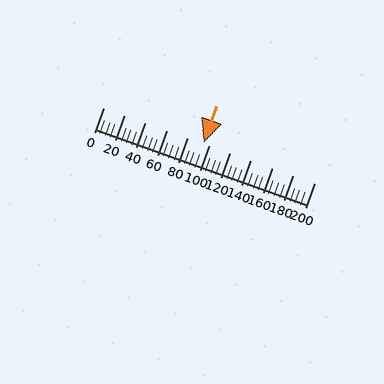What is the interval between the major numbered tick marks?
The major tick marks are spaced 20 units apart.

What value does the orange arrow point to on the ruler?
The orange arrow points to approximately 95.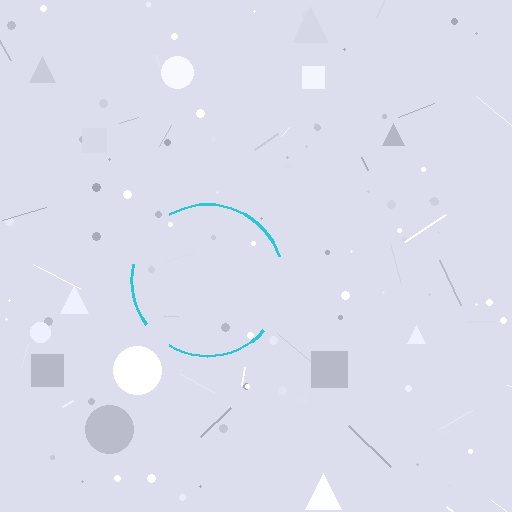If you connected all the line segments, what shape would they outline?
They would outline a circle.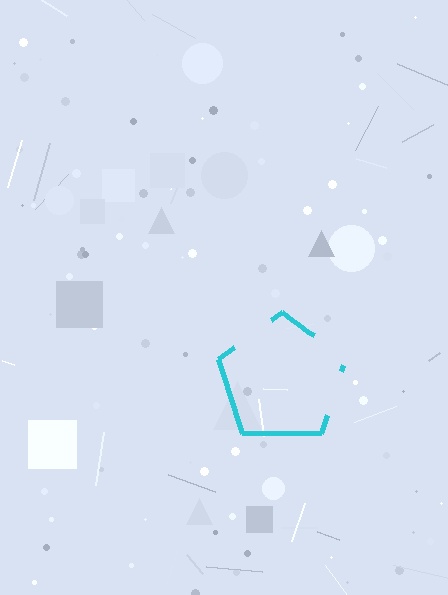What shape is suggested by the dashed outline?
The dashed outline suggests a pentagon.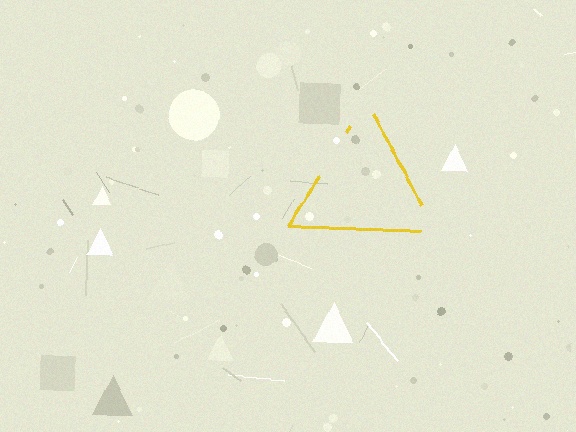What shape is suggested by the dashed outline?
The dashed outline suggests a triangle.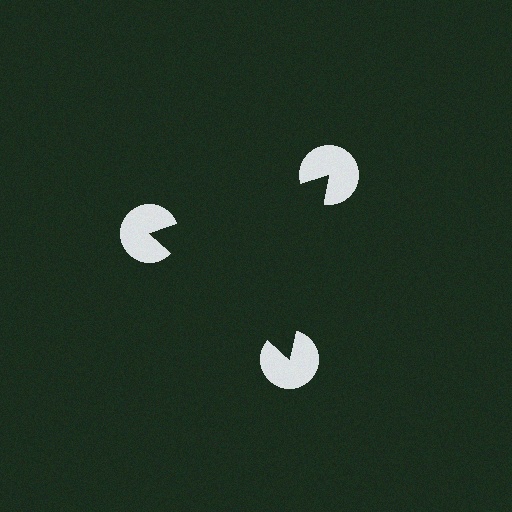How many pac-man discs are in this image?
There are 3 — one at each vertex of the illusory triangle.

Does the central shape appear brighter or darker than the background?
It typically appears slightly darker than the background, even though no actual brightness change is drawn.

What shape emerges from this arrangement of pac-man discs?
An illusory triangle — its edges are inferred from the aligned wedge cuts in the pac-man discs, not physically drawn.